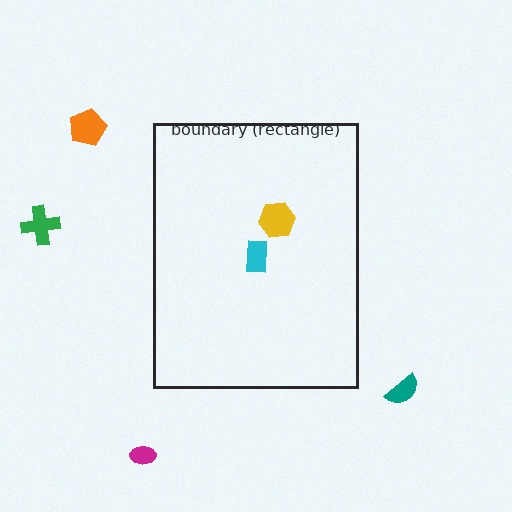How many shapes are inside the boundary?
2 inside, 4 outside.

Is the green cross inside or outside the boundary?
Outside.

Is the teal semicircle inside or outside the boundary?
Outside.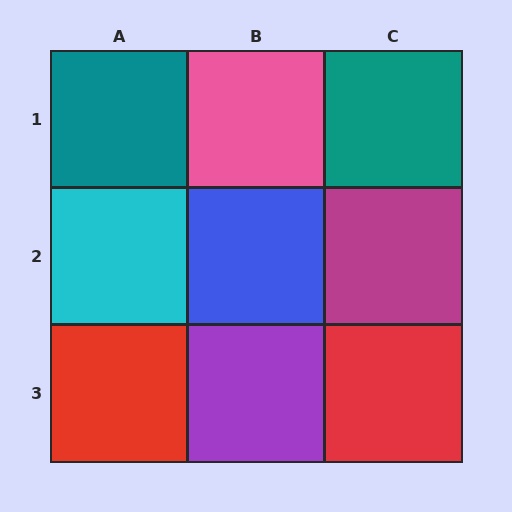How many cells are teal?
2 cells are teal.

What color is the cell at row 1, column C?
Teal.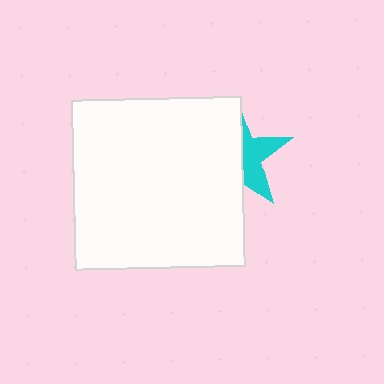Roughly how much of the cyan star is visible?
A small part of it is visible (roughly 41%).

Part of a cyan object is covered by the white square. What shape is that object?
It is a star.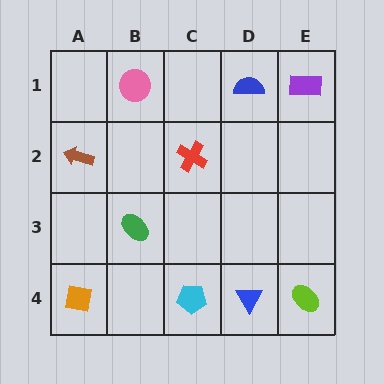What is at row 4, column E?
A lime ellipse.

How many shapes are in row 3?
1 shape.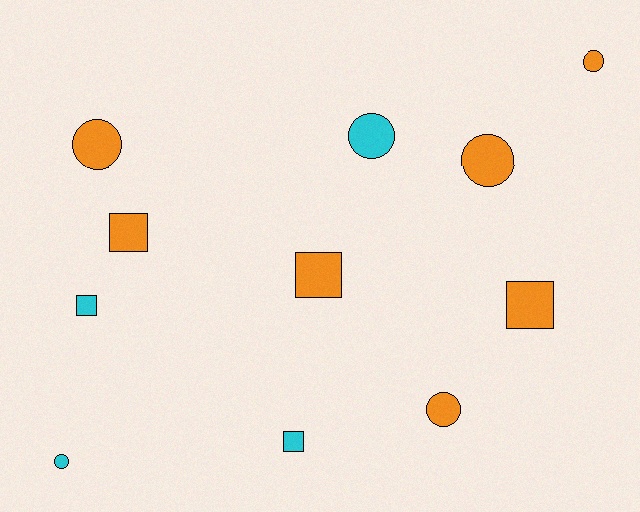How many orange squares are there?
There are 3 orange squares.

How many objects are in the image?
There are 11 objects.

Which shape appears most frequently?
Circle, with 6 objects.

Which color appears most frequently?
Orange, with 7 objects.